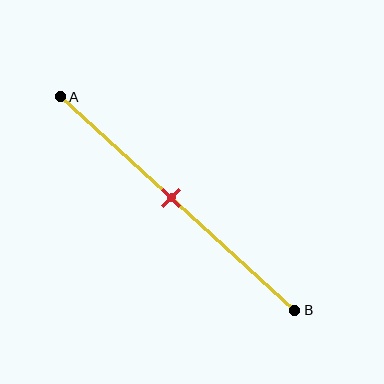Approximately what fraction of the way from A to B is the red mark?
The red mark is approximately 45% of the way from A to B.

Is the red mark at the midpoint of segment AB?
Yes, the mark is approximately at the midpoint.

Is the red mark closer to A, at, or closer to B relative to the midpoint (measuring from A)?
The red mark is approximately at the midpoint of segment AB.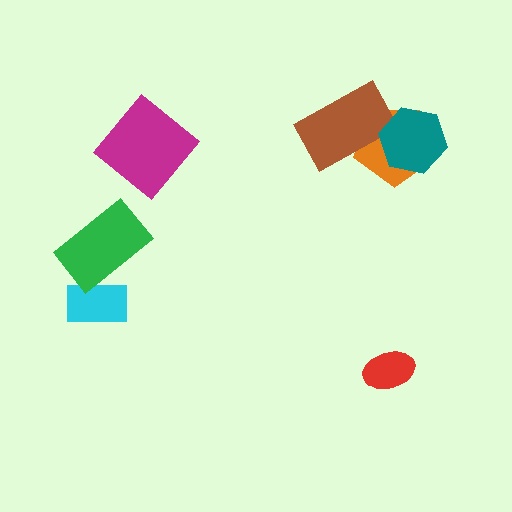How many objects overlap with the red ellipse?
0 objects overlap with the red ellipse.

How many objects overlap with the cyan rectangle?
1 object overlaps with the cyan rectangle.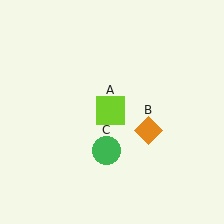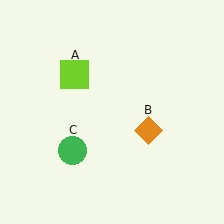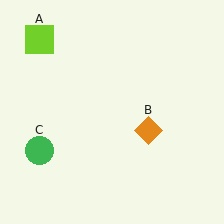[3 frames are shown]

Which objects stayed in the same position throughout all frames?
Orange diamond (object B) remained stationary.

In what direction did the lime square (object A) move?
The lime square (object A) moved up and to the left.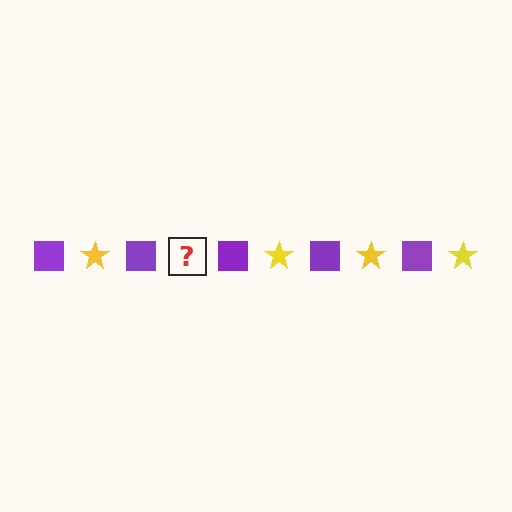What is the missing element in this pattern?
The missing element is a yellow star.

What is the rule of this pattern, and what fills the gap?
The rule is that the pattern alternates between purple square and yellow star. The gap should be filled with a yellow star.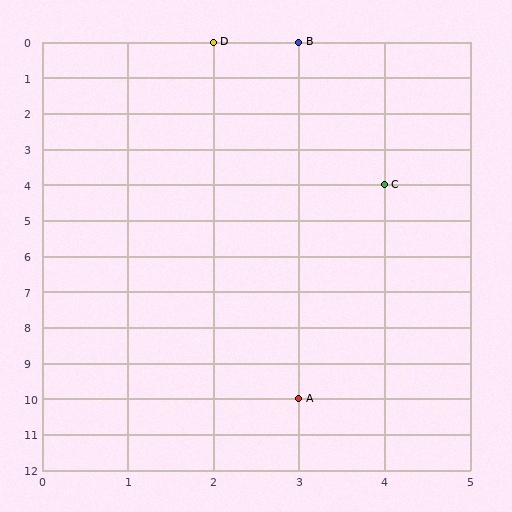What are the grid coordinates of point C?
Point C is at grid coordinates (4, 4).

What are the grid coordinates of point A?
Point A is at grid coordinates (3, 10).